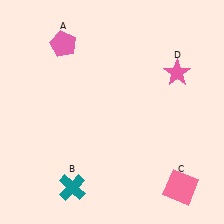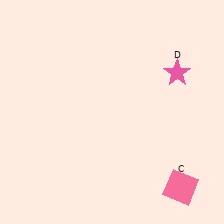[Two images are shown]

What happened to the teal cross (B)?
The teal cross (B) was removed in Image 2. It was in the bottom-left area of Image 1.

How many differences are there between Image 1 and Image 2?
There are 2 differences between the two images.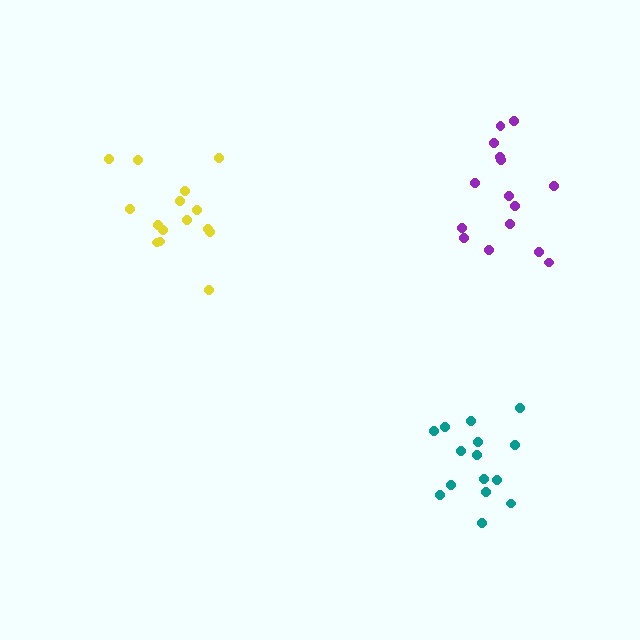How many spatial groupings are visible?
There are 3 spatial groupings.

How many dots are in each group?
Group 1: 15 dots, Group 2: 15 dots, Group 3: 15 dots (45 total).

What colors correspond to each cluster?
The clusters are colored: purple, teal, yellow.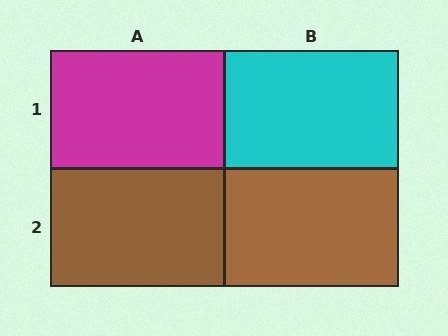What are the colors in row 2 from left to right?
Brown, brown.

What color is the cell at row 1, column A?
Magenta.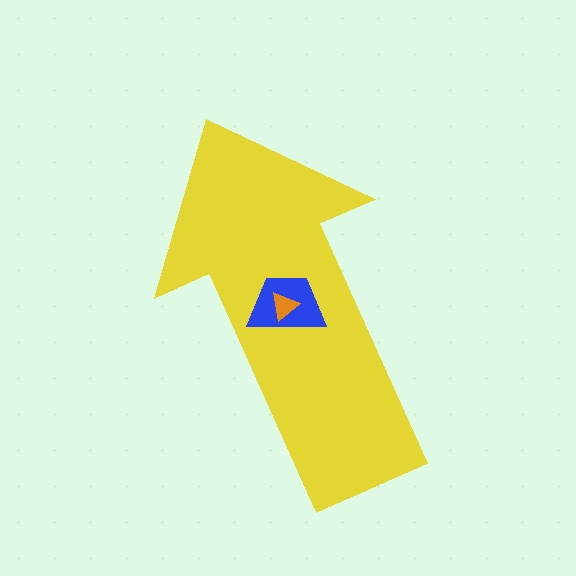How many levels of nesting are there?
3.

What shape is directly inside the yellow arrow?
The blue trapezoid.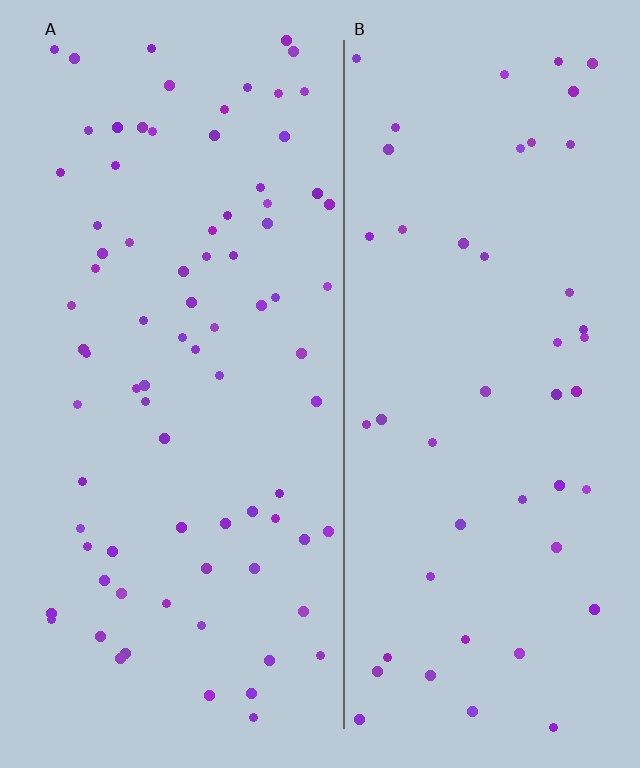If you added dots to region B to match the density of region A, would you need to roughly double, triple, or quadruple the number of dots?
Approximately double.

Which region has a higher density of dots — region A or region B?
A (the left).